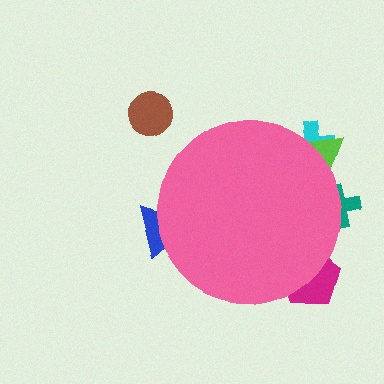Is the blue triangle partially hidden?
Yes, the blue triangle is partially hidden behind the pink circle.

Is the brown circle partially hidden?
No, the brown circle is fully visible.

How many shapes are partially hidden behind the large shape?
5 shapes are partially hidden.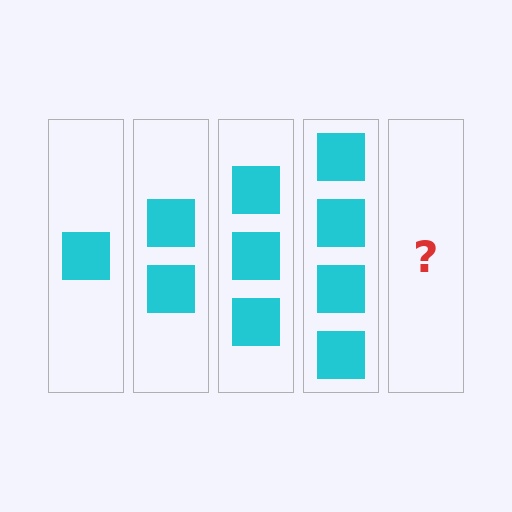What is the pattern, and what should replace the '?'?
The pattern is that each step adds one more square. The '?' should be 5 squares.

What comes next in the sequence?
The next element should be 5 squares.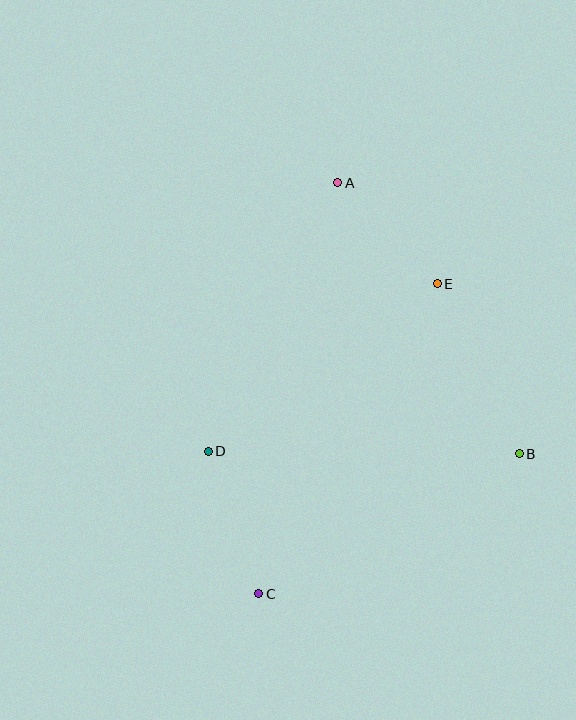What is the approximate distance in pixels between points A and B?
The distance between A and B is approximately 326 pixels.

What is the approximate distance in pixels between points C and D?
The distance between C and D is approximately 152 pixels.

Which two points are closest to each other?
Points A and E are closest to each other.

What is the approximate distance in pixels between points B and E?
The distance between B and E is approximately 189 pixels.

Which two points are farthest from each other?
Points A and C are farthest from each other.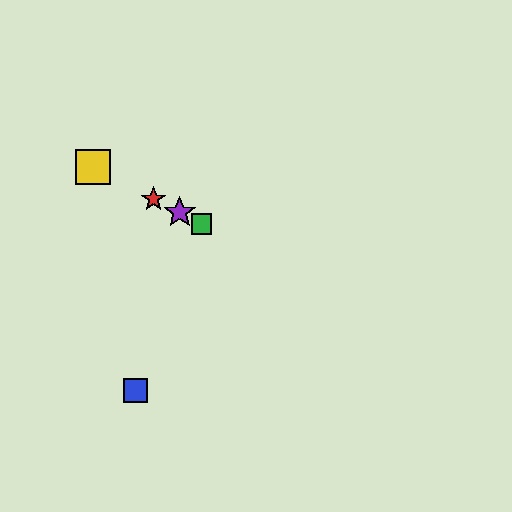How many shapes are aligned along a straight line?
4 shapes (the red star, the green square, the yellow square, the purple star) are aligned along a straight line.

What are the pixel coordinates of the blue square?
The blue square is at (135, 390).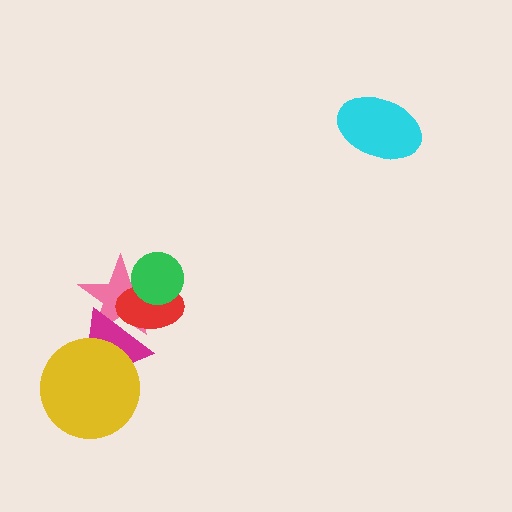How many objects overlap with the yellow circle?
1 object overlaps with the yellow circle.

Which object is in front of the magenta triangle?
The yellow circle is in front of the magenta triangle.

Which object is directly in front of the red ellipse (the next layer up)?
The green circle is directly in front of the red ellipse.